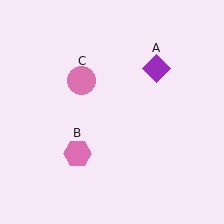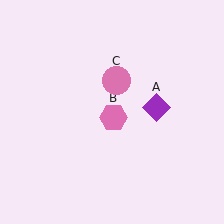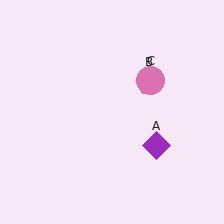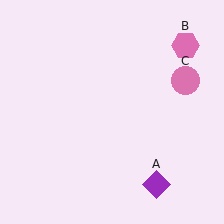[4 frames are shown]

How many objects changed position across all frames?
3 objects changed position: purple diamond (object A), pink hexagon (object B), pink circle (object C).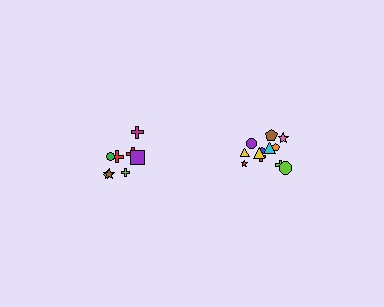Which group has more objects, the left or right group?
The right group.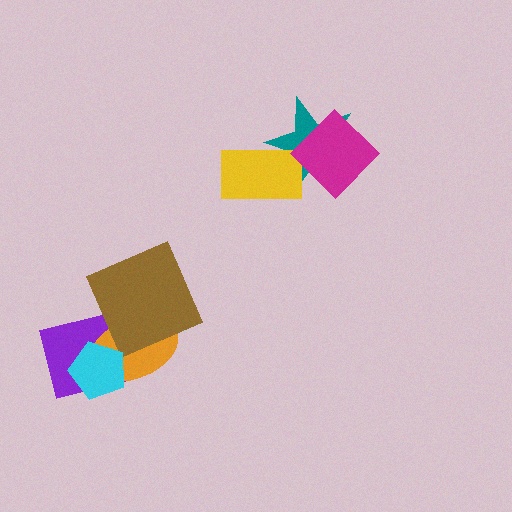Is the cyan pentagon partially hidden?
No, no other shape covers it.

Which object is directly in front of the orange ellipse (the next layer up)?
The brown square is directly in front of the orange ellipse.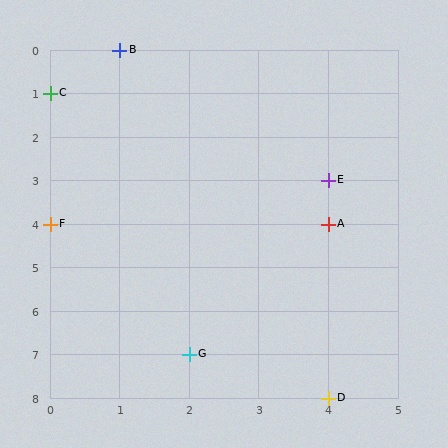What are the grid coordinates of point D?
Point D is at grid coordinates (4, 8).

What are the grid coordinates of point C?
Point C is at grid coordinates (0, 1).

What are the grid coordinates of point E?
Point E is at grid coordinates (4, 3).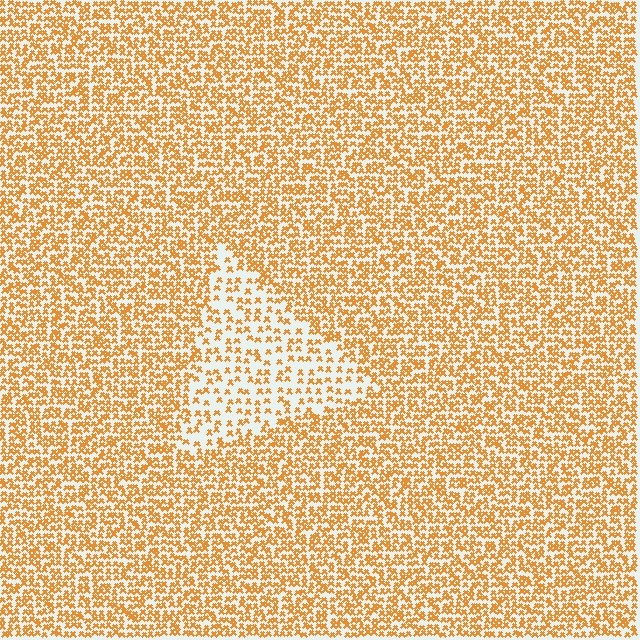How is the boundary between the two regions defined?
The boundary is defined by a change in element density (approximately 2.1x ratio). All elements are the same color, size, and shape.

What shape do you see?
I see a triangle.